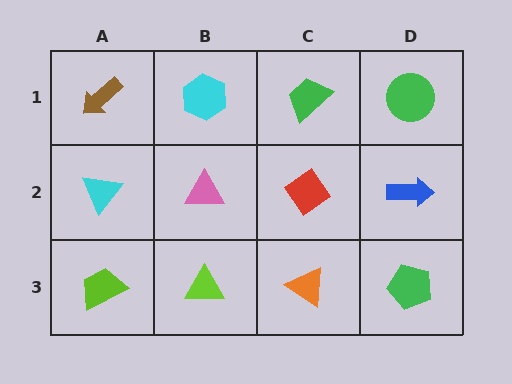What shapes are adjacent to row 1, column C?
A red diamond (row 2, column C), a cyan hexagon (row 1, column B), a green circle (row 1, column D).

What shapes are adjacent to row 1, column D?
A blue arrow (row 2, column D), a green trapezoid (row 1, column C).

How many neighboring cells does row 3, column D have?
2.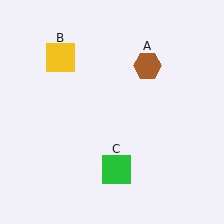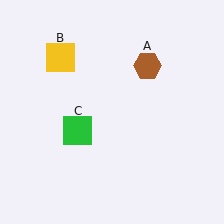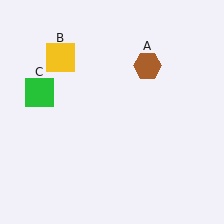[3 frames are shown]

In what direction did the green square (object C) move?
The green square (object C) moved up and to the left.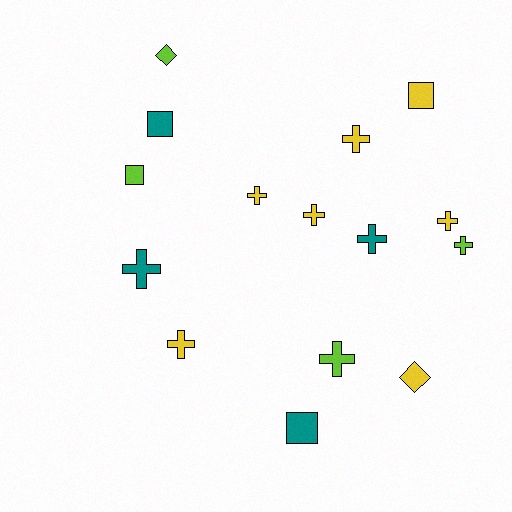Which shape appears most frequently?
Cross, with 9 objects.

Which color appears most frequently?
Yellow, with 7 objects.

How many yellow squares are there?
There is 1 yellow square.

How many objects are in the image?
There are 15 objects.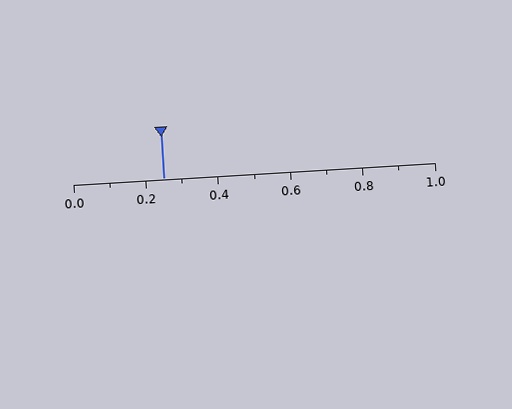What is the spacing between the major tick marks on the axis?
The major ticks are spaced 0.2 apart.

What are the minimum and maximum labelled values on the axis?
The axis runs from 0.0 to 1.0.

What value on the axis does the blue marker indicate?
The marker indicates approximately 0.25.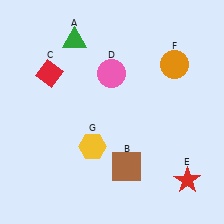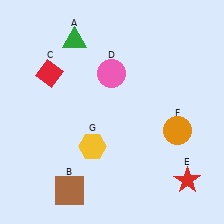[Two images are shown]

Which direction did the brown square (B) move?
The brown square (B) moved left.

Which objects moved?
The objects that moved are: the brown square (B), the orange circle (F).